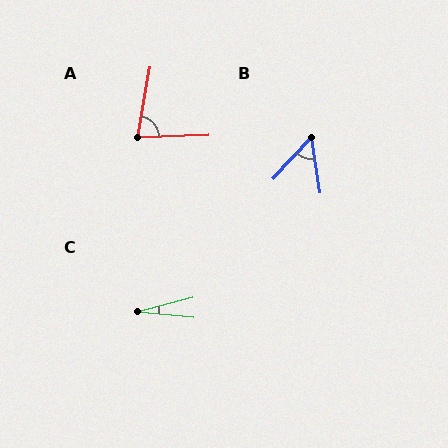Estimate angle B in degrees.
Approximately 52 degrees.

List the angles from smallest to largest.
C (21°), B (52°), A (77°).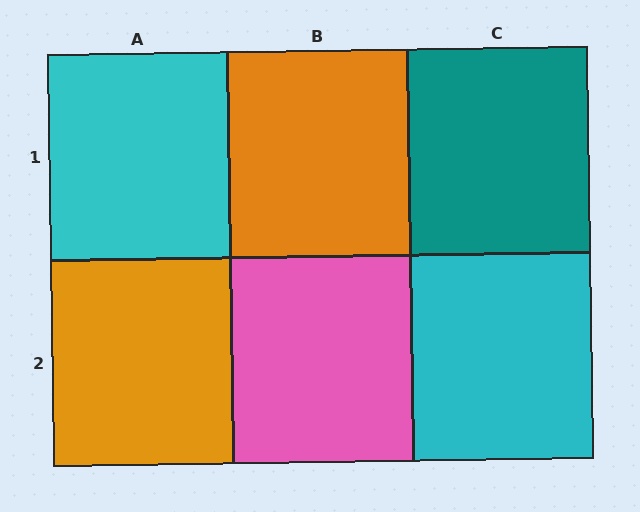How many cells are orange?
2 cells are orange.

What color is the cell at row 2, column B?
Pink.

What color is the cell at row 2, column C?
Cyan.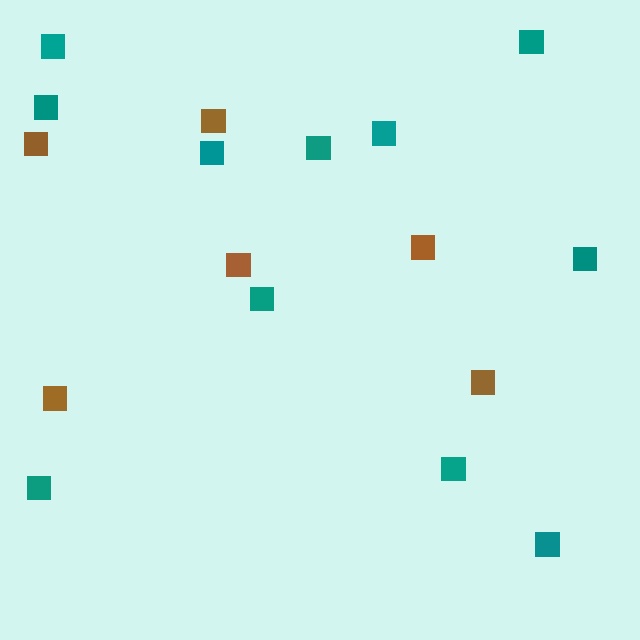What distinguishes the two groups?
There are 2 groups: one group of brown squares (6) and one group of teal squares (11).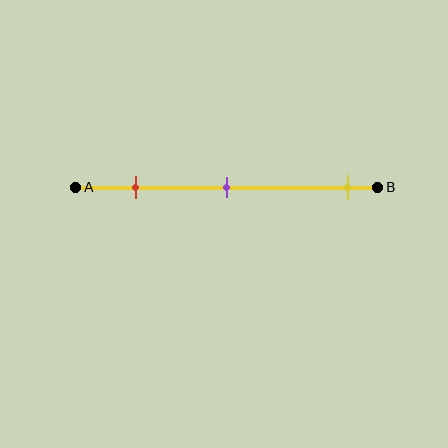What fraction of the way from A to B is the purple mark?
The purple mark is approximately 50% (0.5) of the way from A to B.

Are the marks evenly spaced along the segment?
No, the marks are not evenly spaced.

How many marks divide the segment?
There are 3 marks dividing the segment.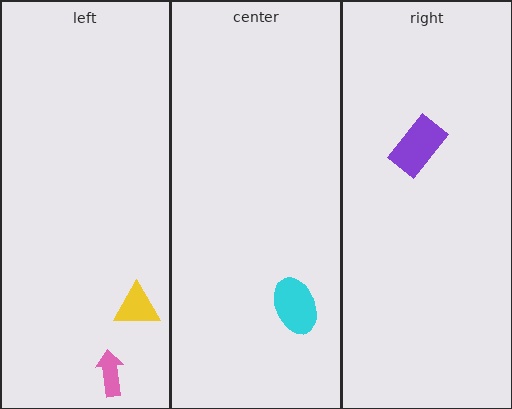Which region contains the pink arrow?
The left region.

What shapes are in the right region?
The purple rectangle.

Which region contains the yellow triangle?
The left region.